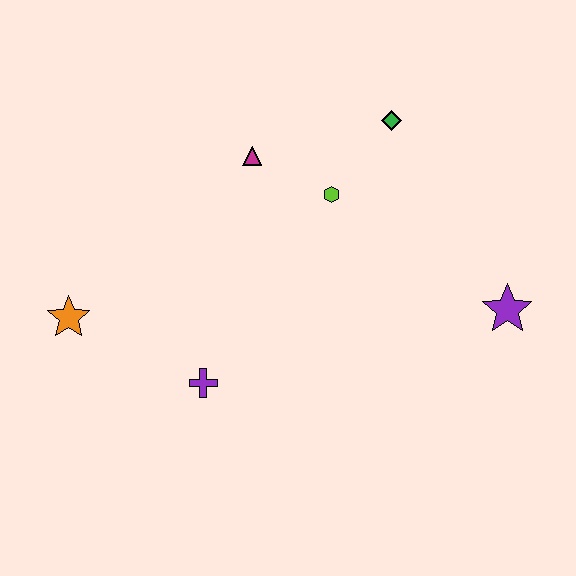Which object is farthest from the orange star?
The purple star is farthest from the orange star.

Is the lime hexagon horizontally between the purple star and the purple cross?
Yes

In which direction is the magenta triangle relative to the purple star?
The magenta triangle is to the left of the purple star.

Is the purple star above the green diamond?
No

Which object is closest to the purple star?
The lime hexagon is closest to the purple star.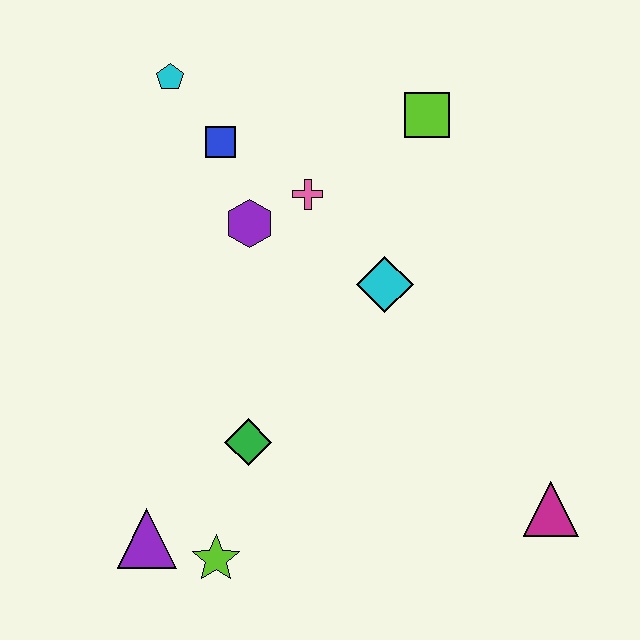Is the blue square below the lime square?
Yes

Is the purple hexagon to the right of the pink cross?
No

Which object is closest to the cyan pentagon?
The blue square is closest to the cyan pentagon.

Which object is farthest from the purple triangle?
The lime square is farthest from the purple triangle.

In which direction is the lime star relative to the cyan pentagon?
The lime star is below the cyan pentagon.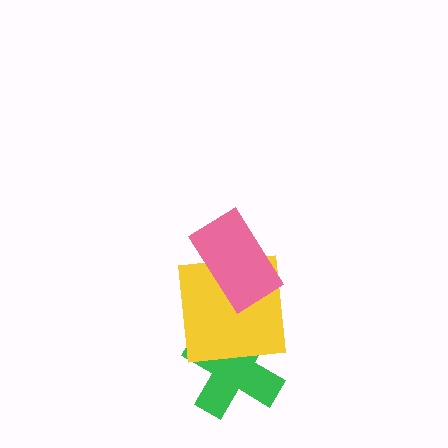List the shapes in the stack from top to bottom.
From top to bottom: the pink rectangle, the yellow square, the green cross.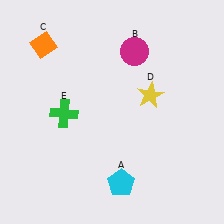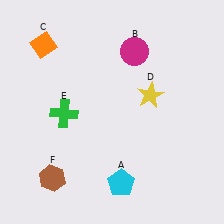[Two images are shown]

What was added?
A brown hexagon (F) was added in Image 2.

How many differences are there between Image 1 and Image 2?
There is 1 difference between the two images.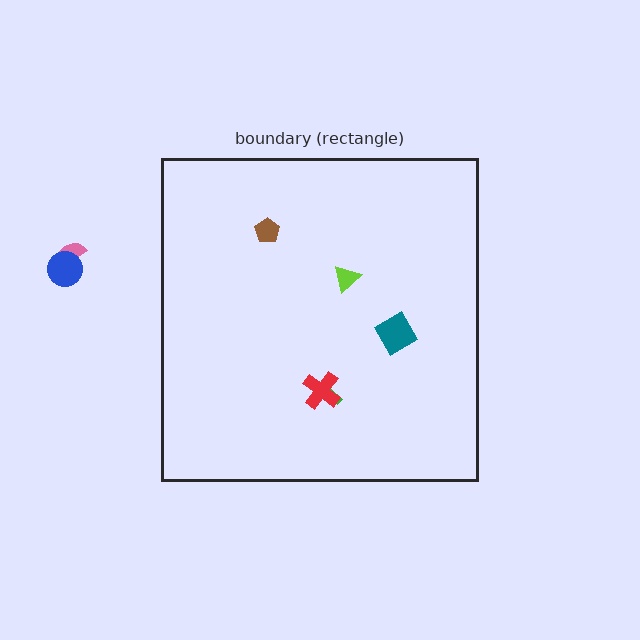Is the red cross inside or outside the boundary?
Inside.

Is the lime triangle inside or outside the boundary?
Inside.